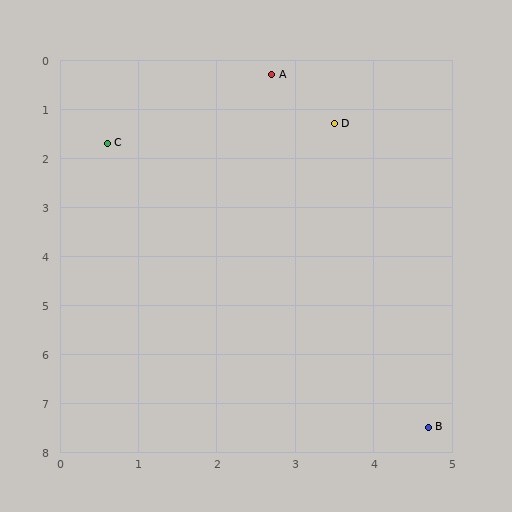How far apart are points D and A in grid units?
Points D and A are about 1.3 grid units apart.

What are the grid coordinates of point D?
Point D is at approximately (3.5, 1.3).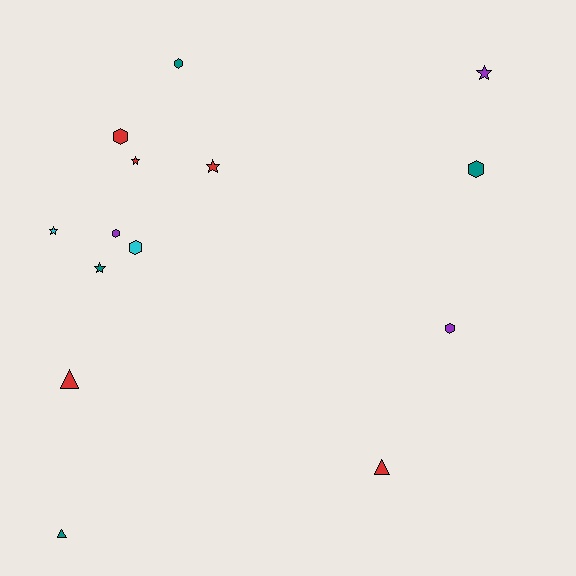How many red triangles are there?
There are 2 red triangles.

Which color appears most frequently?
Red, with 5 objects.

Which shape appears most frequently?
Hexagon, with 6 objects.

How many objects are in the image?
There are 14 objects.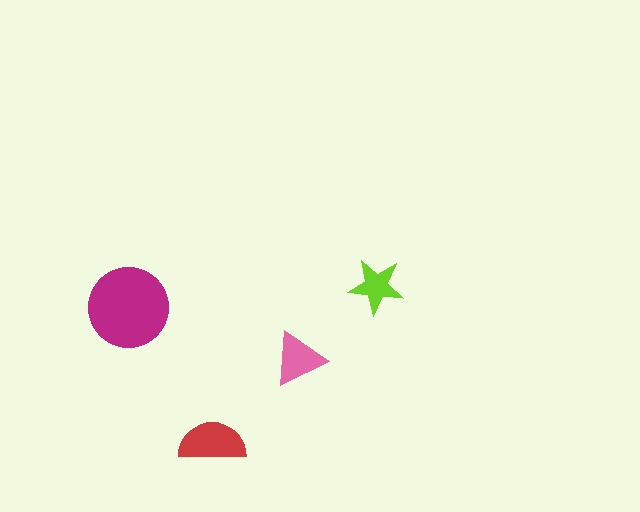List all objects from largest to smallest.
The magenta circle, the red semicircle, the pink triangle, the lime star.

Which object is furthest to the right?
The lime star is rightmost.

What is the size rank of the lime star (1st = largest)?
4th.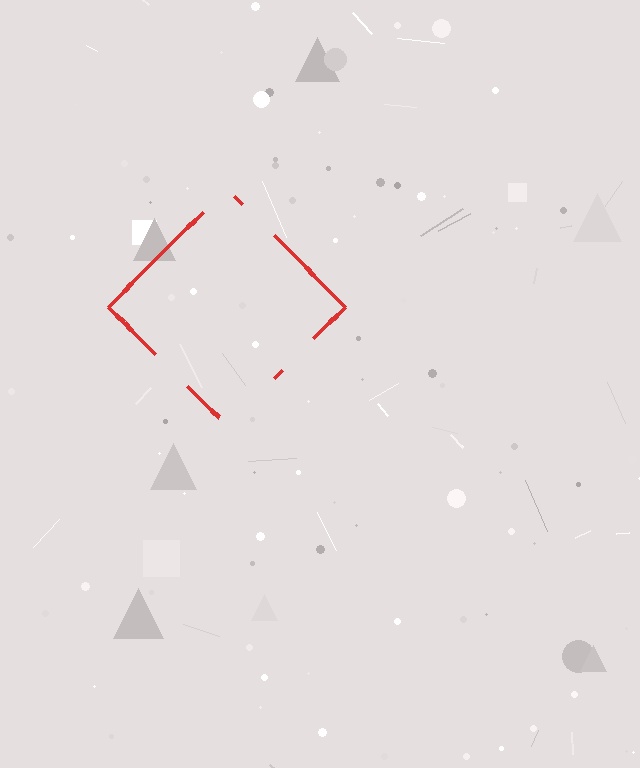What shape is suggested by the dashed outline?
The dashed outline suggests a diamond.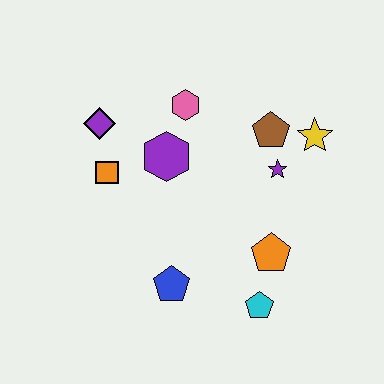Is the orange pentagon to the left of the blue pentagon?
No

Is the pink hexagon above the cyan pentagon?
Yes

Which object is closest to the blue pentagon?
The cyan pentagon is closest to the blue pentagon.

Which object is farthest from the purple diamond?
The cyan pentagon is farthest from the purple diamond.